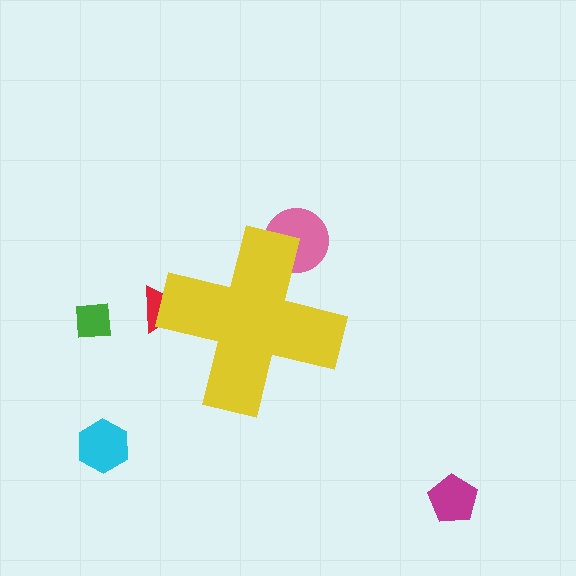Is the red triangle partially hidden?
Yes, the red triangle is partially hidden behind the yellow cross.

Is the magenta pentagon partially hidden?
No, the magenta pentagon is fully visible.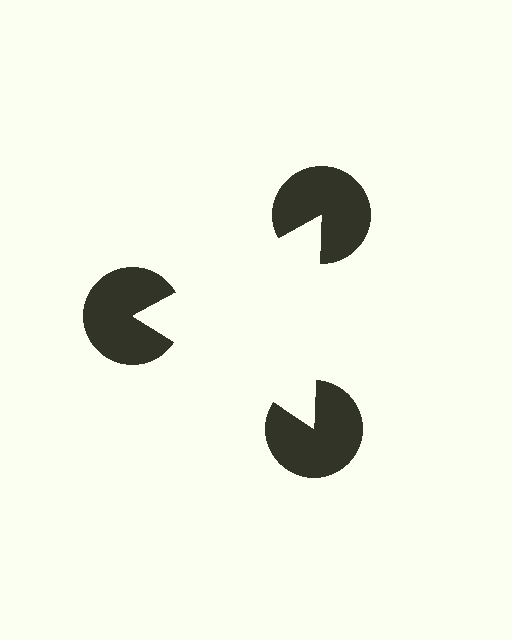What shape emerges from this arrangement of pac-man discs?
An illusory triangle — its edges are inferred from the aligned wedge cuts in the pac-man discs, not physically drawn.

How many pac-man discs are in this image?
There are 3 — one at each vertex of the illusory triangle.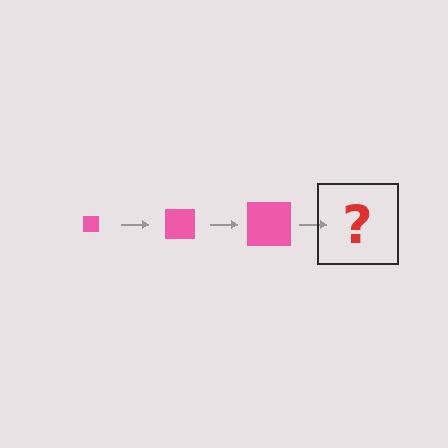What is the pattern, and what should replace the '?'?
The pattern is that the square gets progressively larger each step. The '?' should be a pink square, larger than the previous one.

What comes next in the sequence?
The next element should be a pink square, larger than the previous one.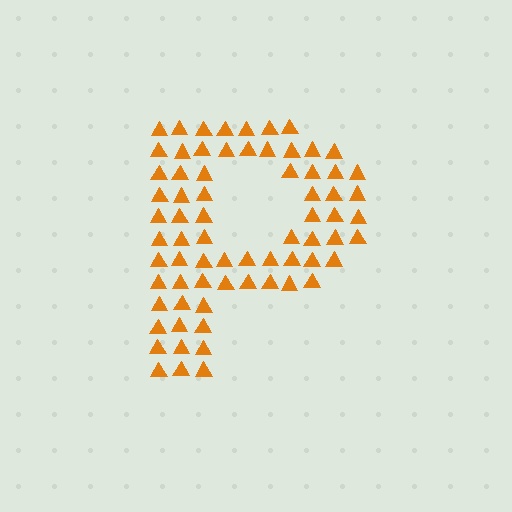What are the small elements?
The small elements are triangles.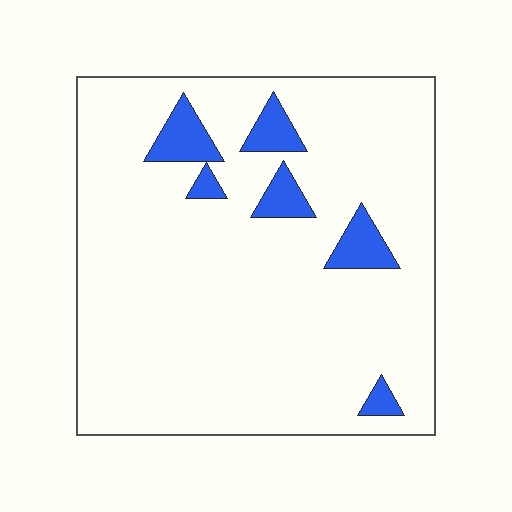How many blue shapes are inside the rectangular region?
6.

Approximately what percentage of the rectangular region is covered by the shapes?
Approximately 10%.